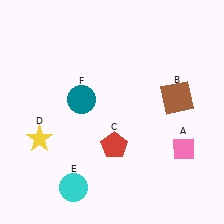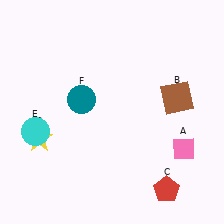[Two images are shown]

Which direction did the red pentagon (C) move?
The red pentagon (C) moved right.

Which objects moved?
The objects that moved are: the red pentagon (C), the cyan circle (E).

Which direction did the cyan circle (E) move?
The cyan circle (E) moved up.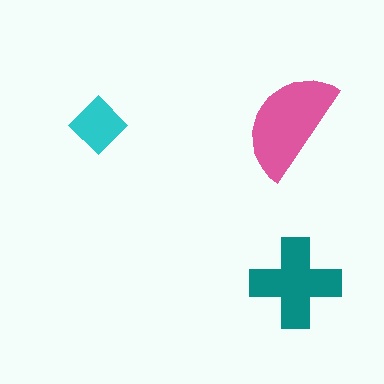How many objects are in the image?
There are 3 objects in the image.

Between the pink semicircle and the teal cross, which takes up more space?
The pink semicircle.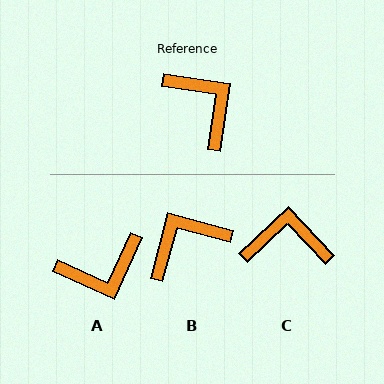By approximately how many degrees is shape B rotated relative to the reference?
Approximately 84 degrees counter-clockwise.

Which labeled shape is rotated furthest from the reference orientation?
A, about 106 degrees away.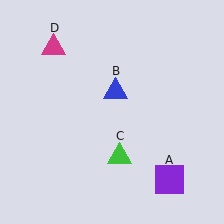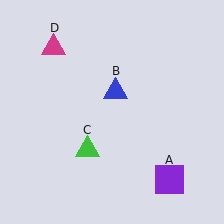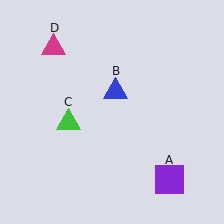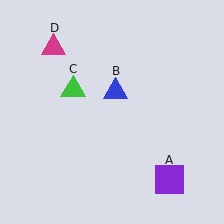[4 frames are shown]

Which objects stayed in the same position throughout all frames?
Purple square (object A) and blue triangle (object B) and magenta triangle (object D) remained stationary.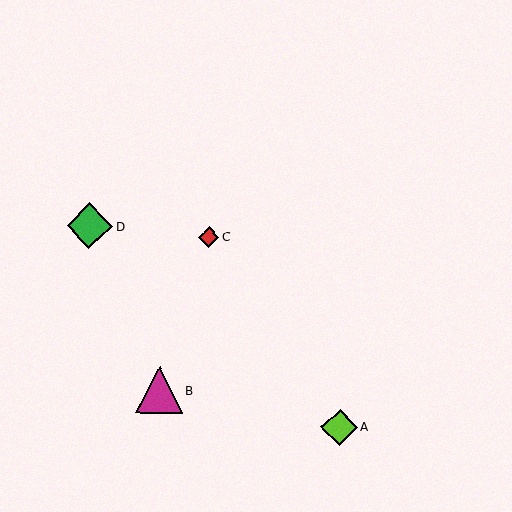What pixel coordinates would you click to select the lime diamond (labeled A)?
Click at (339, 427) to select the lime diamond A.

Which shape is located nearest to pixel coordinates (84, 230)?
The green diamond (labeled D) at (90, 226) is nearest to that location.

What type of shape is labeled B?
Shape B is a magenta triangle.